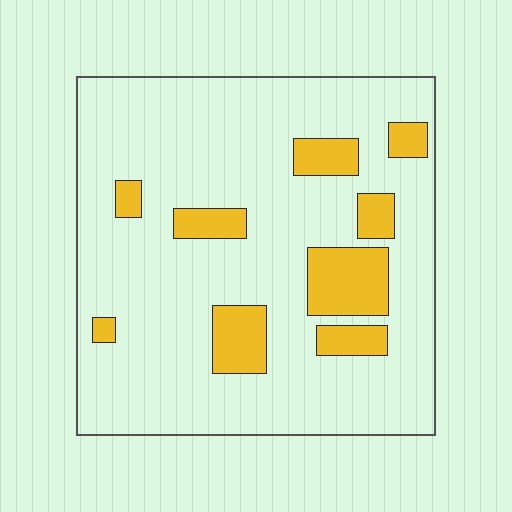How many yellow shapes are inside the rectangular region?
9.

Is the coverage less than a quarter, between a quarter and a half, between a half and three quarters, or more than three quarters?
Less than a quarter.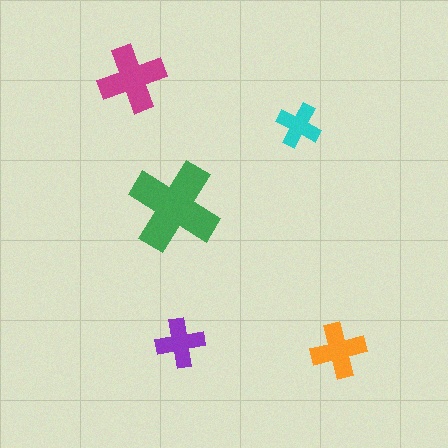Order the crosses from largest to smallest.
the green one, the magenta one, the orange one, the purple one, the cyan one.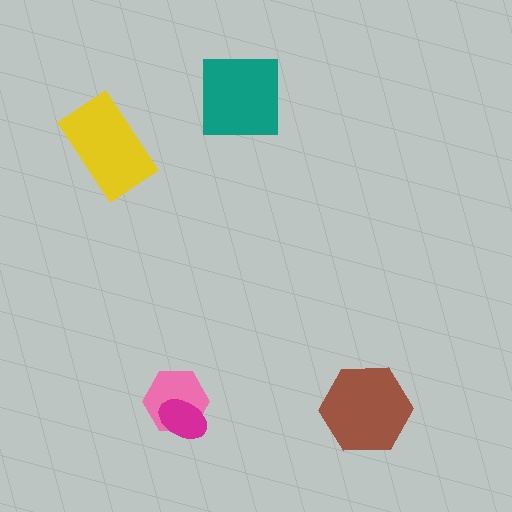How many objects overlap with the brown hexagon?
0 objects overlap with the brown hexagon.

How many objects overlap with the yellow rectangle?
0 objects overlap with the yellow rectangle.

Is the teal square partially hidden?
No, no other shape covers it.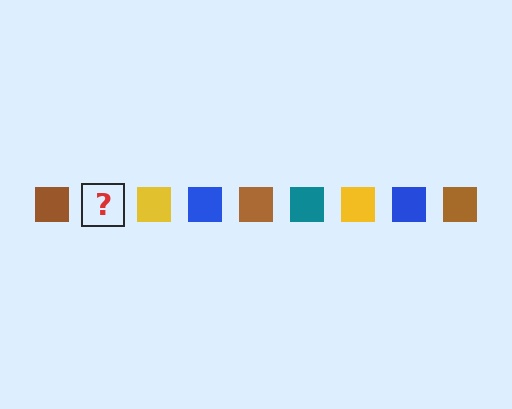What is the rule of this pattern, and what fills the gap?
The rule is that the pattern cycles through brown, teal, yellow, blue squares. The gap should be filled with a teal square.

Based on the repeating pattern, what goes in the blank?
The blank should be a teal square.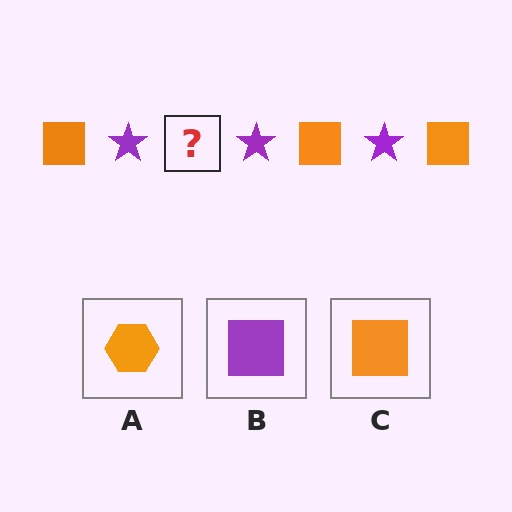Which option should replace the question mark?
Option C.